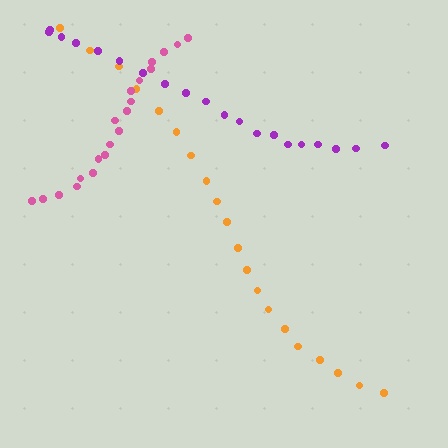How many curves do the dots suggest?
There are 3 distinct paths.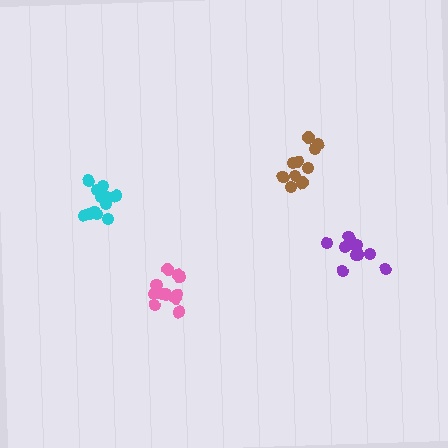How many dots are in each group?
Group 1: 10 dots, Group 2: 12 dots, Group 3: 11 dots, Group 4: 10 dots (43 total).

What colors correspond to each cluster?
The clusters are colored: purple, cyan, pink, brown.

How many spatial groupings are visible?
There are 4 spatial groupings.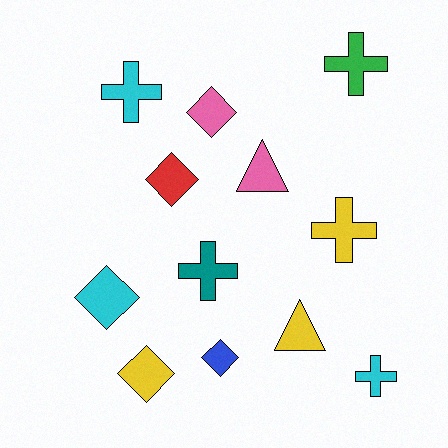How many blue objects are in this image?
There is 1 blue object.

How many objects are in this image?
There are 12 objects.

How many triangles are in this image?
There are 2 triangles.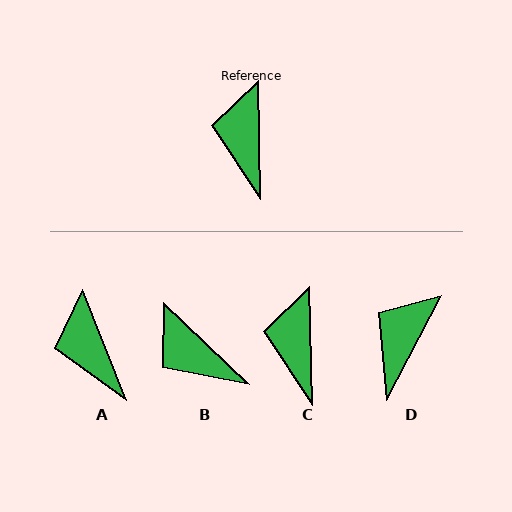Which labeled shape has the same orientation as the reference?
C.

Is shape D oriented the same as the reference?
No, it is off by about 29 degrees.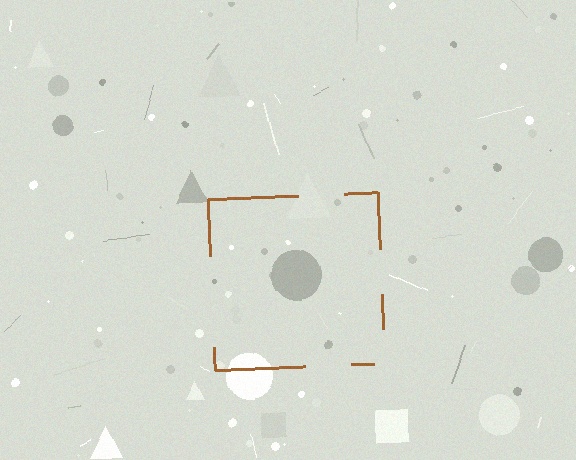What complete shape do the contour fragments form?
The contour fragments form a square.